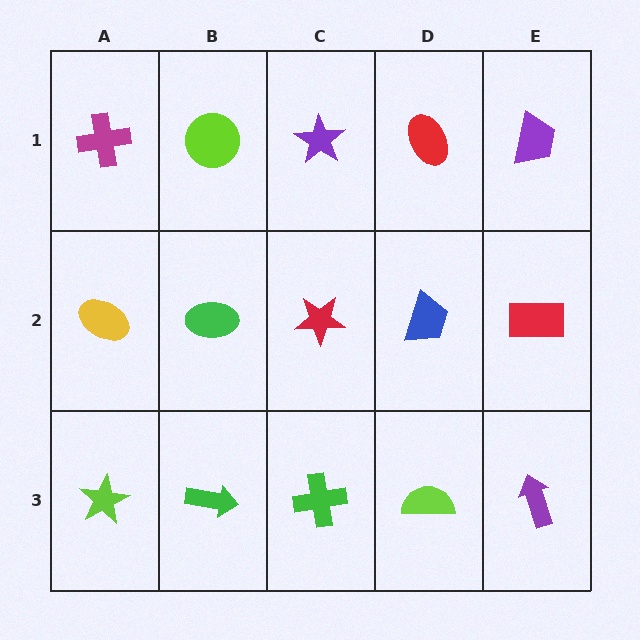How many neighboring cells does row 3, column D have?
3.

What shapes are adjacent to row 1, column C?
A red star (row 2, column C), a lime circle (row 1, column B), a red ellipse (row 1, column D).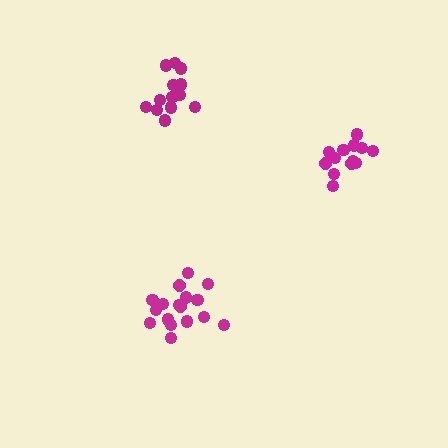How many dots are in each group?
Group 1: 13 dots, Group 2: 14 dots, Group 3: 17 dots (44 total).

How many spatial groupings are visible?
There are 3 spatial groupings.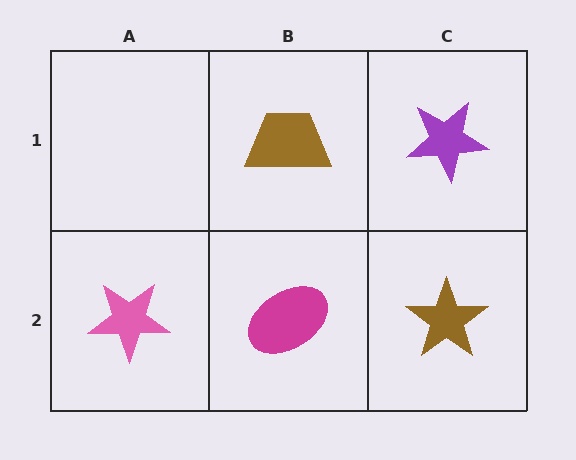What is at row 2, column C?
A brown star.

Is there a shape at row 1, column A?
No, that cell is empty.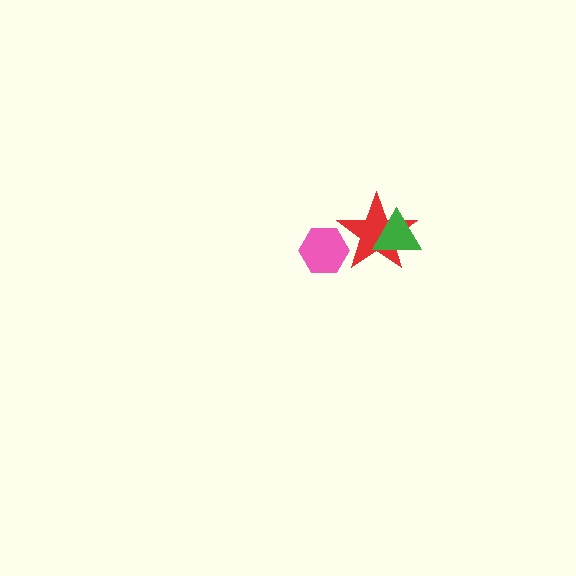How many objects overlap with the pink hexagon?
1 object overlaps with the pink hexagon.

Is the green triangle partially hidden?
No, no other shape covers it.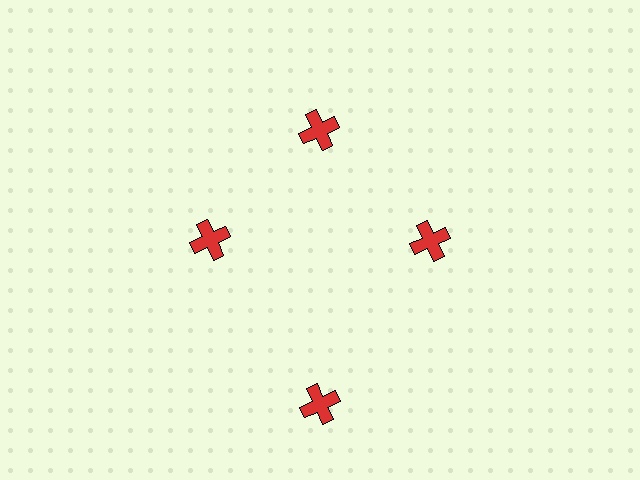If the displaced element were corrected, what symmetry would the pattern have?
It would have 4-fold rotational symmetry — the pattern would map onto itself every 90 degrees.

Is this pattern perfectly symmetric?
No. The 4 red crosses are arranged in a ring, but one element near the 6 o'clock position is pushed outward from the center, breaking the 4-fold rotational symmetry.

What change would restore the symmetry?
The symmetry would be restored by moving it inward, back onto the ring so that all 4 crosses sit at equal angles and equal distance from the center.